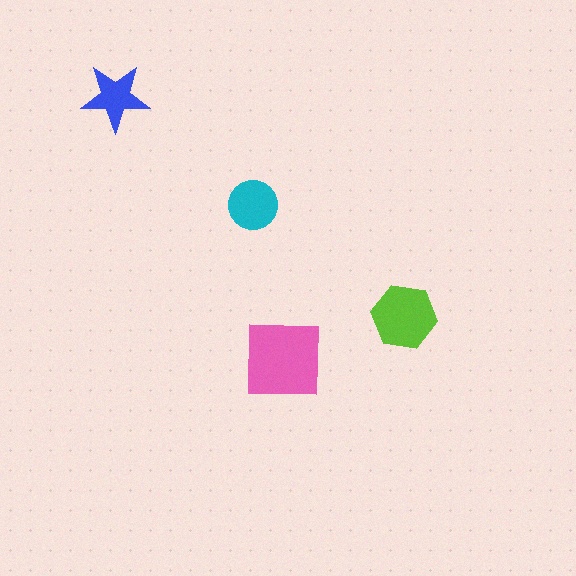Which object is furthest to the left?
The blue star is leftmost.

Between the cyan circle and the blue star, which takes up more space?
The cyan circle.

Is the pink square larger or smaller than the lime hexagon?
Larger.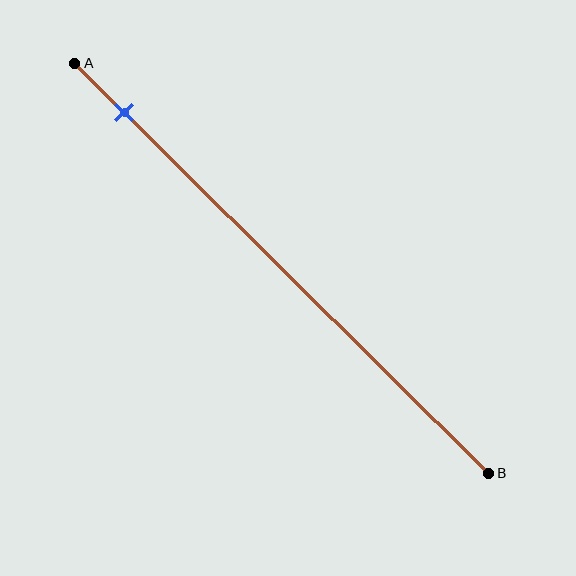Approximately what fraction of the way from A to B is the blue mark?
The blue mark is approximately 10% of the way from A to B.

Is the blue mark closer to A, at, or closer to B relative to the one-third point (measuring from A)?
The blue mark is closer to point A than the one-third point of segment AB.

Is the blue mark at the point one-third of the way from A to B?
No, the mark is at about 10% from A, not at the 33% one-third point.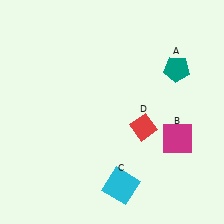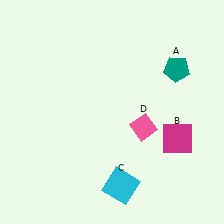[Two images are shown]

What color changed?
The diamond (D) changed from red in Image 1 to pink in Image 2.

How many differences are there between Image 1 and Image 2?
There is 1 difference between the two images.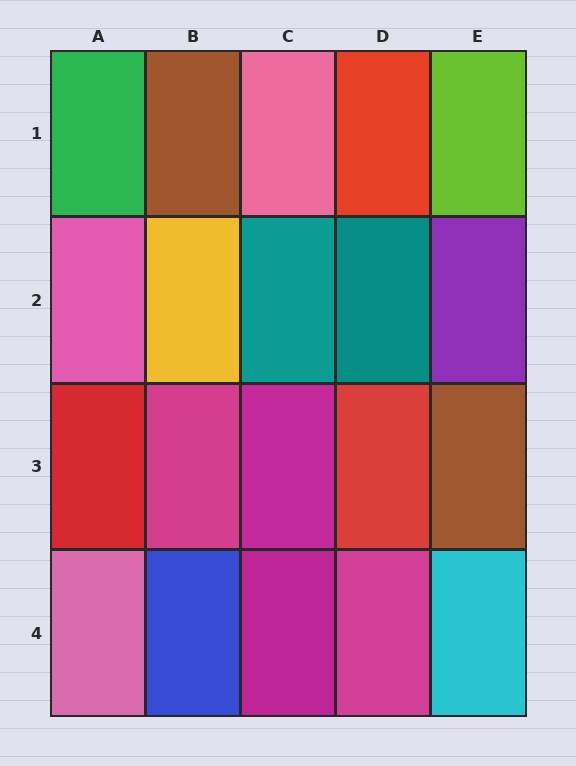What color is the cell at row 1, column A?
Green.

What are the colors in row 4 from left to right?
Pink, blue, magenta, magenta, cyan.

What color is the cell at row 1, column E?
Lime.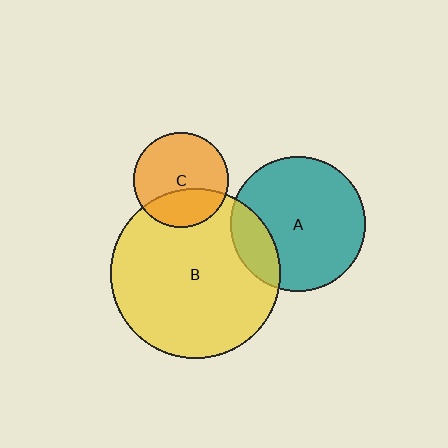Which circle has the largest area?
Circle B (yellow).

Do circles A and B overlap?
Yes.